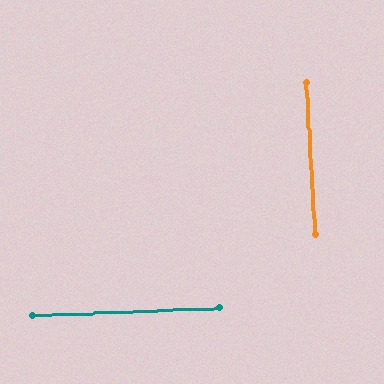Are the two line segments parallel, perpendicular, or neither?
Perpendicular — they meet at approximately 89°.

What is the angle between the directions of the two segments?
Approximately 89 degrees.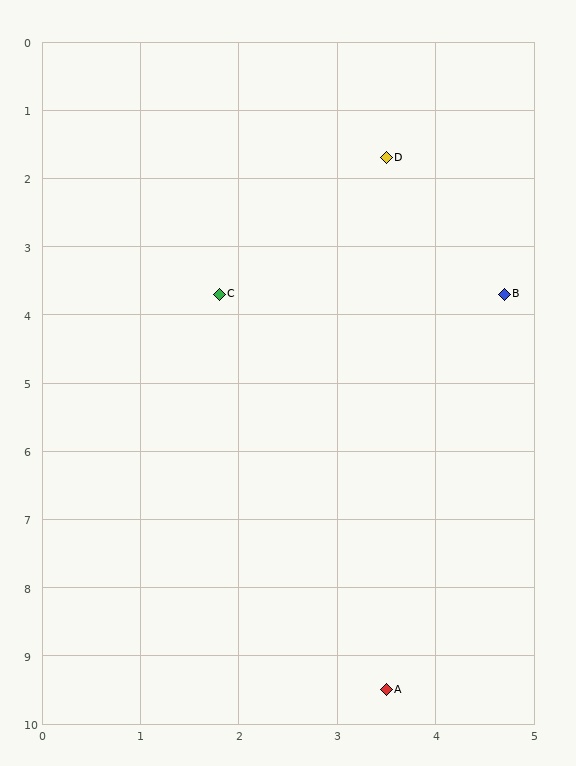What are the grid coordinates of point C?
Point C is at approximately (1.8, 3.7).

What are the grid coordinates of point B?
Point B is at approximately (4.7, 3.7).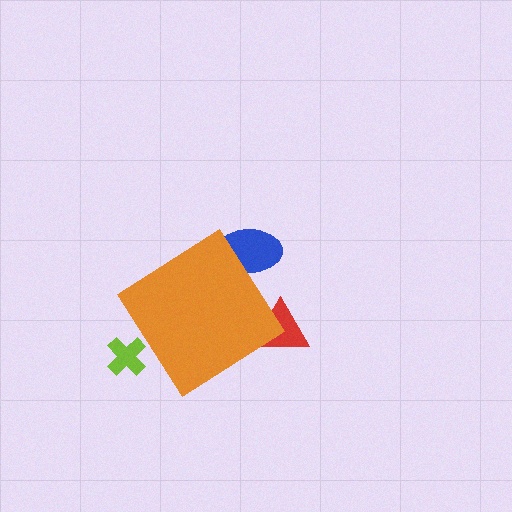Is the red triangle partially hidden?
Yes, the red triangle is partially hidden behind the orange diamond.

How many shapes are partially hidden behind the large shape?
3 shapes are partially hidden.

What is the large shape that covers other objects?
An orange diamond.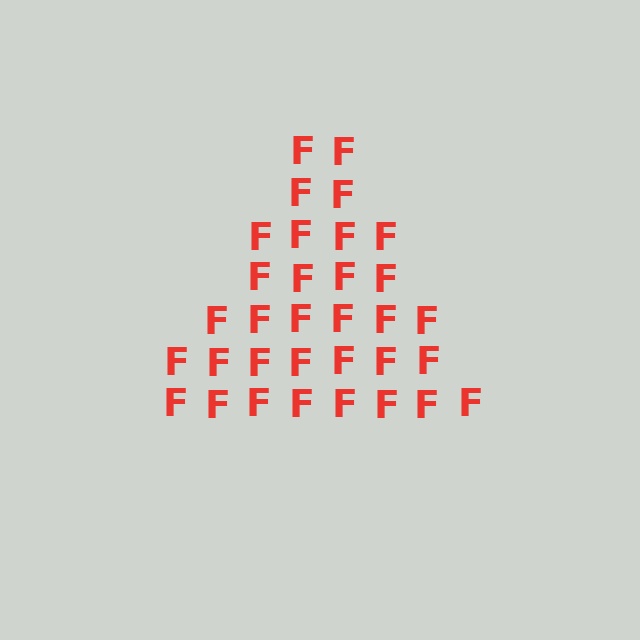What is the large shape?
The large shape is a triangle.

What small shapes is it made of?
It is made of small letter F's.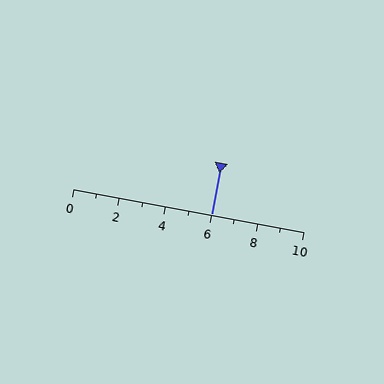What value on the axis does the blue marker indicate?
The marker indicates approximately 6.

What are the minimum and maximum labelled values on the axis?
The axis runs from 0 to 10.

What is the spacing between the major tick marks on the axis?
The major ticks are spaced 2 apart.